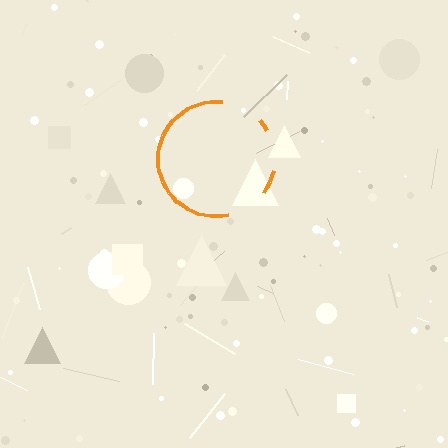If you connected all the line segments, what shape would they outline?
They would outline a circle.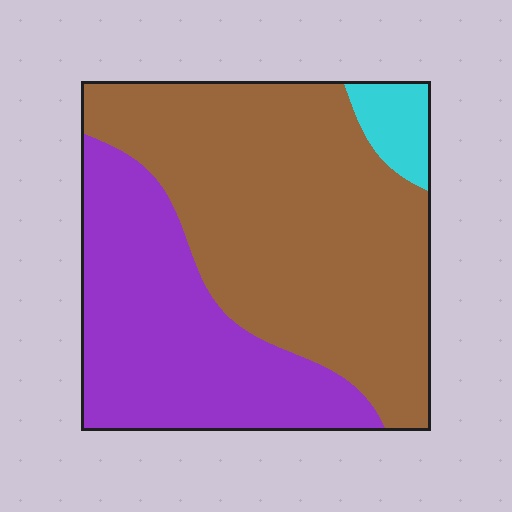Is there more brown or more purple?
Brown.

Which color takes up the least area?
Cyan, at roughly 5%.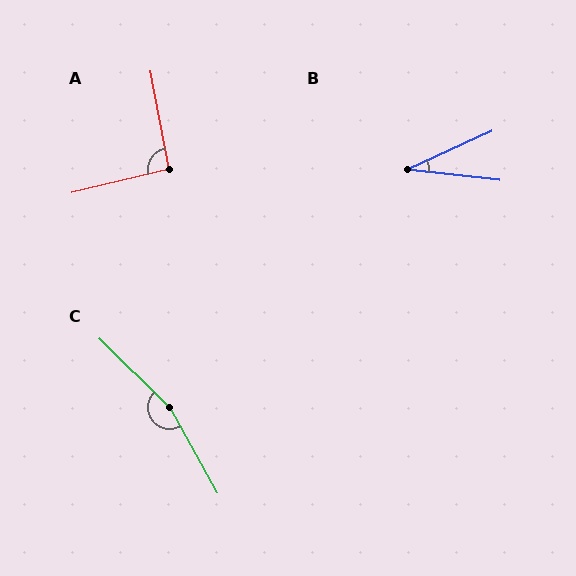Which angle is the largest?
C, at approximately 163 degrees.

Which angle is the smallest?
B, at approximately 31 degrees.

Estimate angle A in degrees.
Approximately 93 degrees.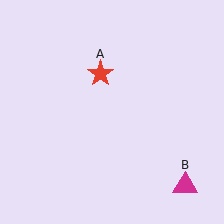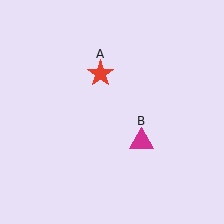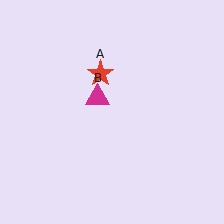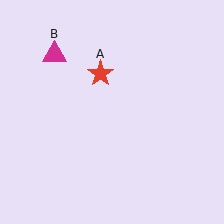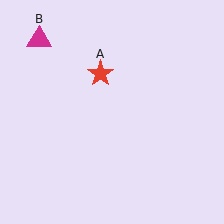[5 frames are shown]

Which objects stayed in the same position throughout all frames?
Red star (object A) remained stationary.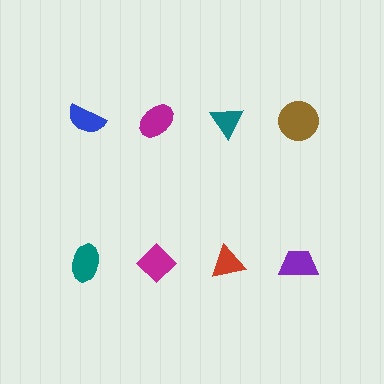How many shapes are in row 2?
4 shapes.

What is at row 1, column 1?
A blue semicircle.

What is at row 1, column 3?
A teal triangle.